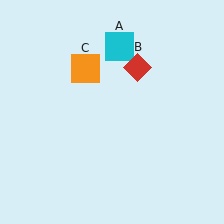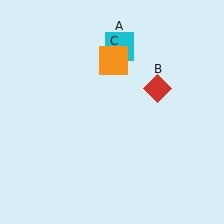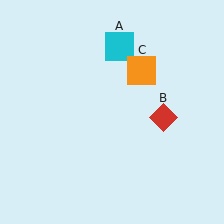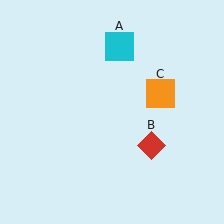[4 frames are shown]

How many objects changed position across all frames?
2 objects changed position: red diamond (object B), orange square (object C).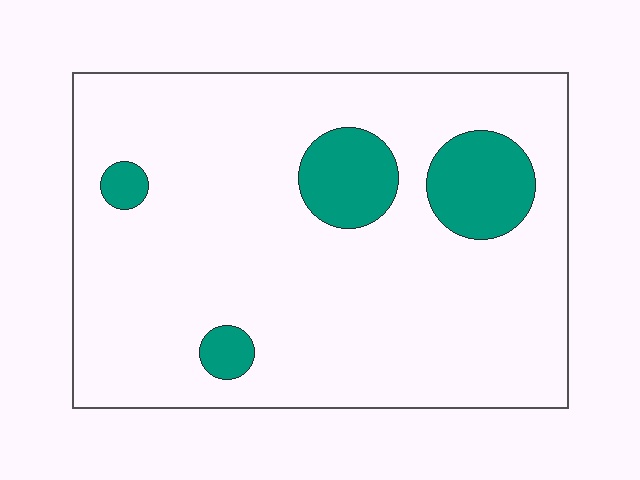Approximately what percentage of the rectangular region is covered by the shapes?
Approximately 15%.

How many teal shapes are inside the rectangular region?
4.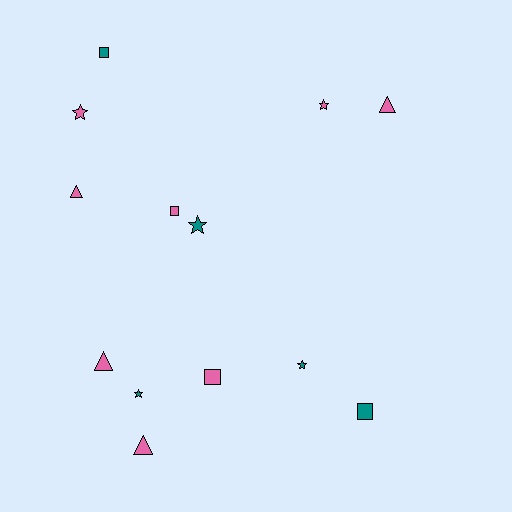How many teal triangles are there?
There are no teal triangles.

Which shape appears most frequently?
Star, with 5 objects.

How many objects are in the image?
There are 13 objects.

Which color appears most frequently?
Pink, with 8 objects.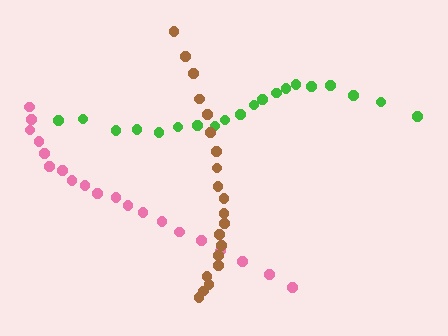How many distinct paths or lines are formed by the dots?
There are 3 distinct paths.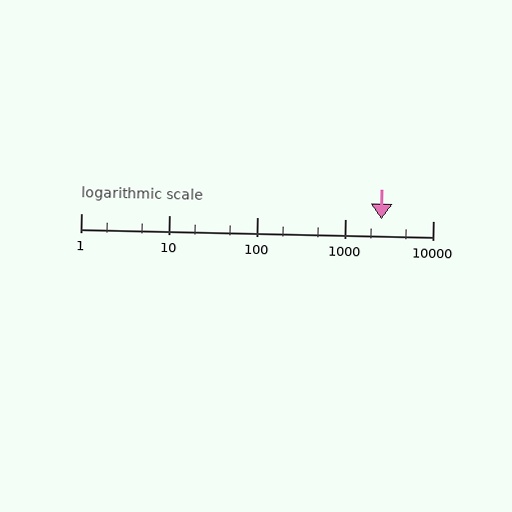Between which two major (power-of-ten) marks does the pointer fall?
The pointer is between 1000 and 10000.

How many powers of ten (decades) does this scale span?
The scale spans 4 decades, from 1 to 10000.